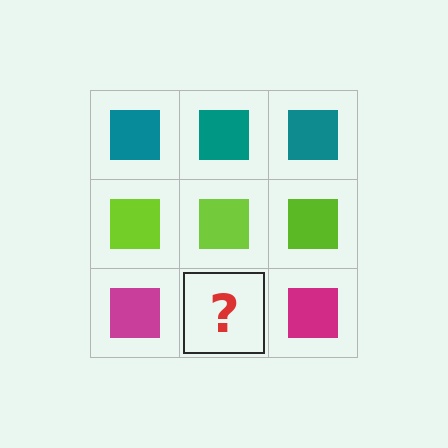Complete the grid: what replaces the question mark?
The question mark should be replaced with a magenta square.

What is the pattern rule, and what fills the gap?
The rule is that each row has a consistent color. The gap should be filled with a magenta square.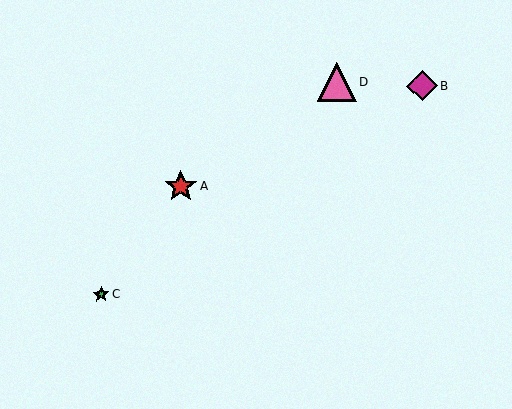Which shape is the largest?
The pink triangle (labeled D) is the largest.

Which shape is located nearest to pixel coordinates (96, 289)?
The green star (labeled C) at (101, 295) is nearest to that location.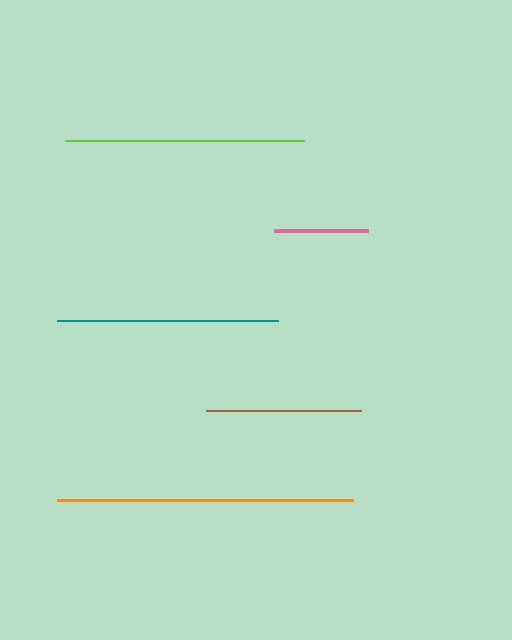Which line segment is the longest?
The orange line is the longest at approximately 296 pixels.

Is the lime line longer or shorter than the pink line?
The lime line is longer than the pink line.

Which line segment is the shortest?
The pink line is the shortest at approximately 94 pixels.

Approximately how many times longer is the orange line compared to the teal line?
The orange line is approximately 1.3 times the length of the teal line.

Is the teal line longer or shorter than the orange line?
The orange line is longer than the teal line.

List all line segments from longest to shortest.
From longest to shortest: orange, lime, teal, brown, pink.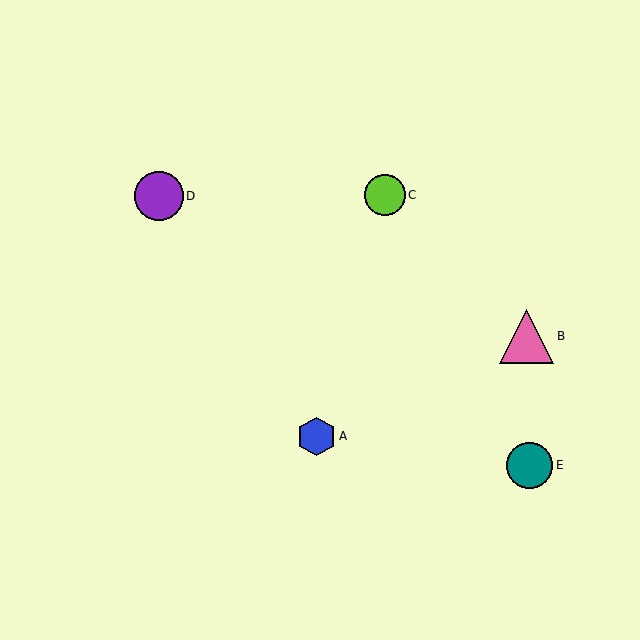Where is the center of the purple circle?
The center of the purple circle is at (159, 196).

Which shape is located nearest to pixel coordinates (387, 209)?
The lime circle (labeled C) at (385, 195) is nearest to that location.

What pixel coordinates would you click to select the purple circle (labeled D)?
Click at (159, 196) to select the purple circle D.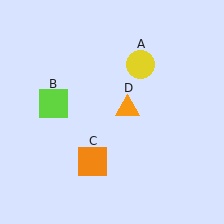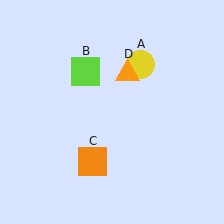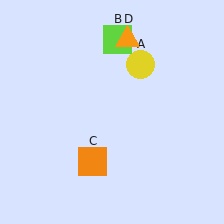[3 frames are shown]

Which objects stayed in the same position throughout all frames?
Yellow circle (object A) and orange square (object C) remained stationary.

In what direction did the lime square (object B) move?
The lime square (object B) moved up and to the right.